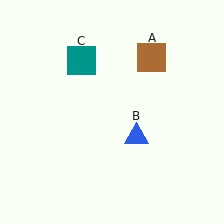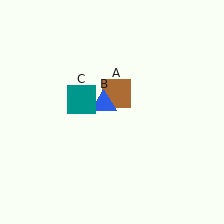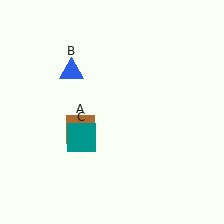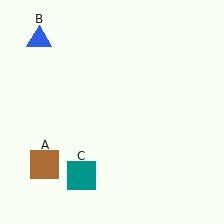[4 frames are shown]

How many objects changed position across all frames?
3 objects changed position: brown square (object A), blue triangle (object B), teal square (object C).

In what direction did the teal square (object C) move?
The teal square (object C) moved down.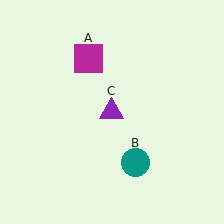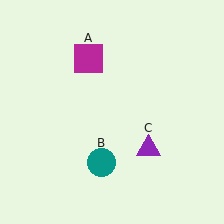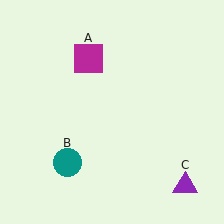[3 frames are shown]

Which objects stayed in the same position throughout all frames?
Magenta square (object A) remained stationary.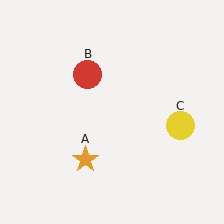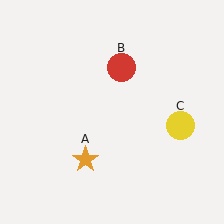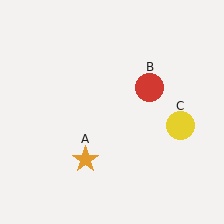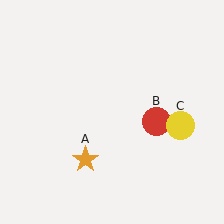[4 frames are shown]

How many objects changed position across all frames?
1 object changed position: red circle (object B).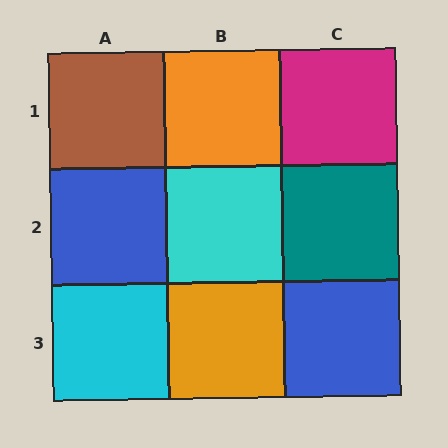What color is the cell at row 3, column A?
Cyan.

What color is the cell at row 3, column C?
Blue.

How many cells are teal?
1 cell is teal.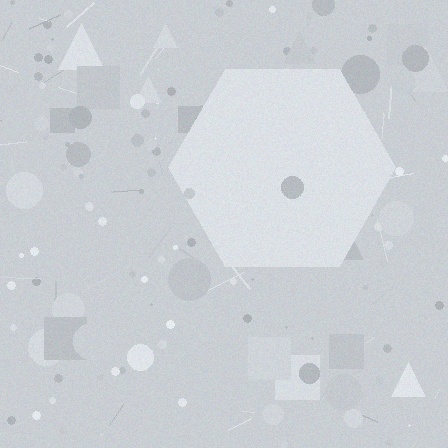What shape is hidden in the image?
A hexagon is hidden in the image.